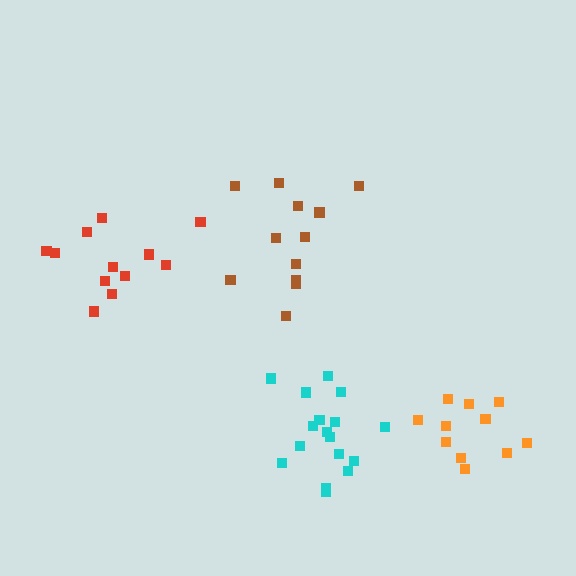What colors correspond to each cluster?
The clusters are colored: red, cyan, brown, orange.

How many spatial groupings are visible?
There are 4 spatial groupings.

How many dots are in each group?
Group 1: 12 dots, Group 2: 17 dots, Group 3: 12 dots, Group 4: 11 dots (52 total).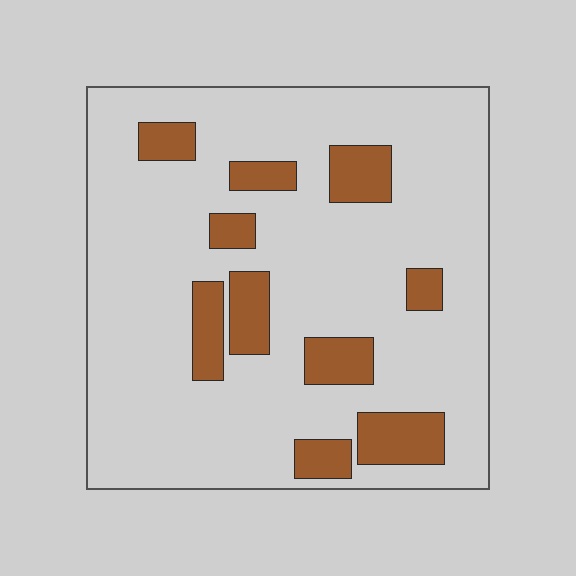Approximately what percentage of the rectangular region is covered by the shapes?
Approximately 15%.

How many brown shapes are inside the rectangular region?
10.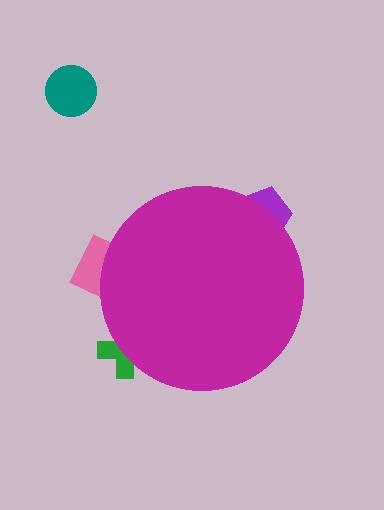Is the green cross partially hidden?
Yes, the green cross is partially hidden behind the magenta circle.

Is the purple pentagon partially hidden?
Yes, the purple pentagon is partially hidden behind the magenta circle.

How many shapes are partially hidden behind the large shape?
3 shapes are partially hidden.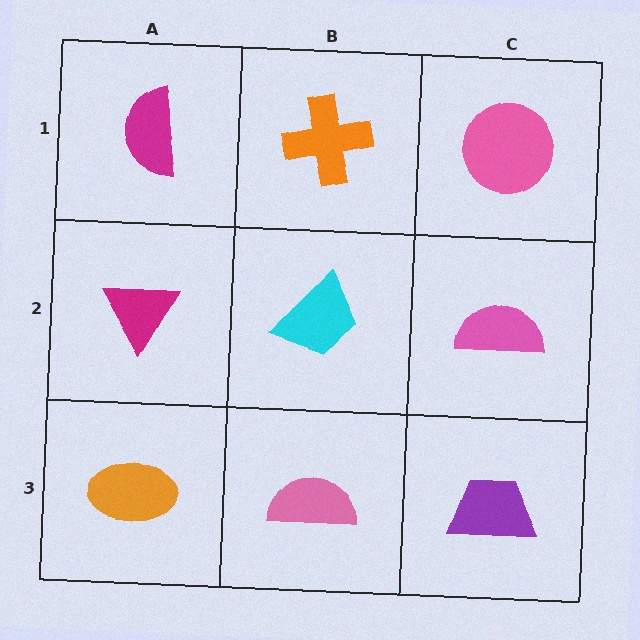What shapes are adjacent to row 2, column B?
An orange cross (row 1, column B), a pink semicircle (row 3, column B), a magenta triangle (row 2, column A), a pink semicircle (row 2, column C).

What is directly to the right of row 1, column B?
A pink circle.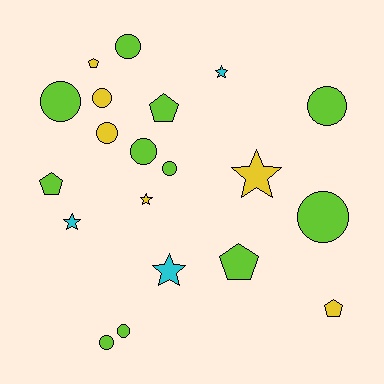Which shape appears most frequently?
Circle, with 10 objects.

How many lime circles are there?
There are 8 lime circles.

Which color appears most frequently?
Lime, with 11 objects.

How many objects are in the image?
There are 20 objects.